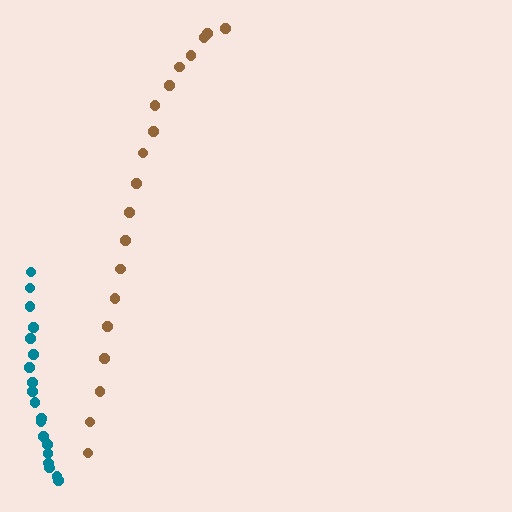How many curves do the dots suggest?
There are 2 distinct paths.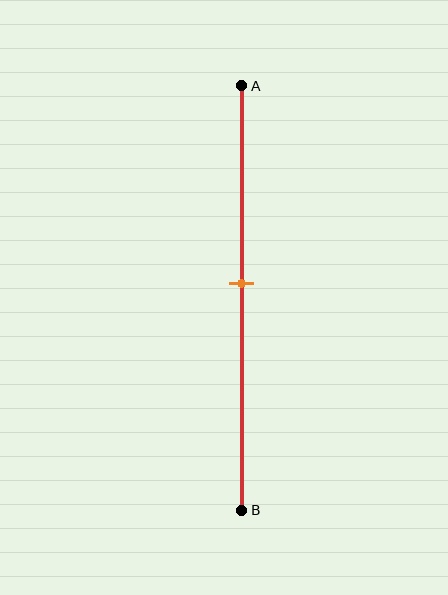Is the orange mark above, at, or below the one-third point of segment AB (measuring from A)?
The orange mark is below the one-third point of segment AB.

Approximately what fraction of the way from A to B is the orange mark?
The orange mark is approximately 45% of the way from A to B.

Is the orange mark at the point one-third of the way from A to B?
No, the mark is at about 45% from A, not at the 33% one-third point.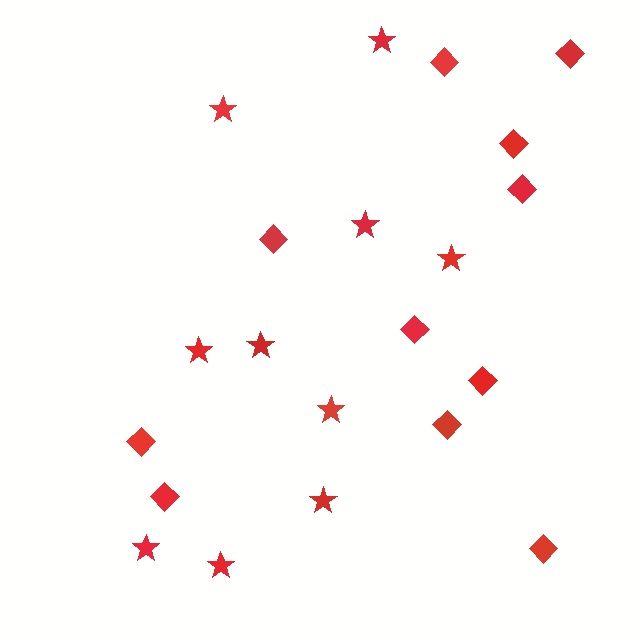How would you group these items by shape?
There are 2 groups: one group of stars (10) and one group of diamonds (11).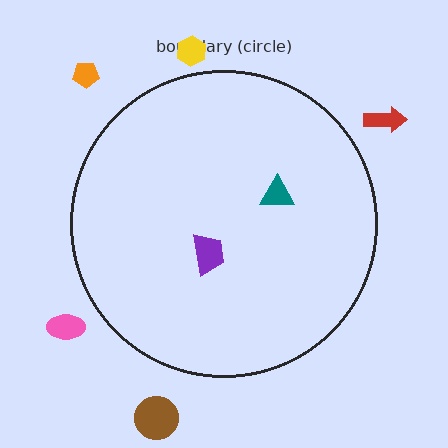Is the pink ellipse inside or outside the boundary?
Outside.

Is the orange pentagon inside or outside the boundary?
Outside.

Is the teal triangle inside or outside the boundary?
Inside.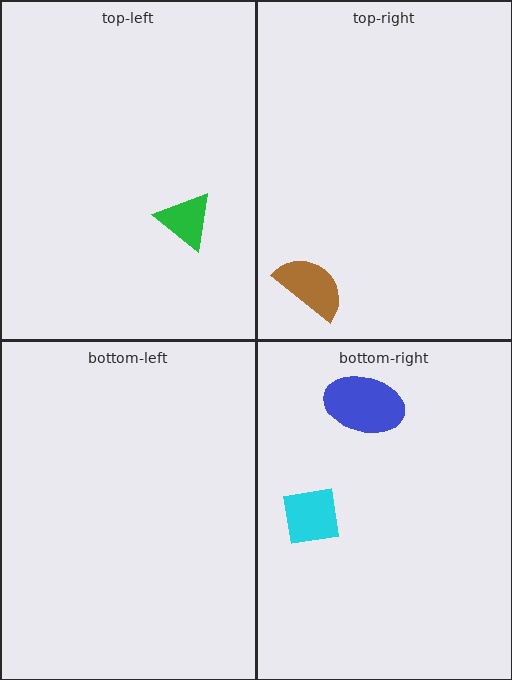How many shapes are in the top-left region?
1.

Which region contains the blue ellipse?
The bottom-right region.